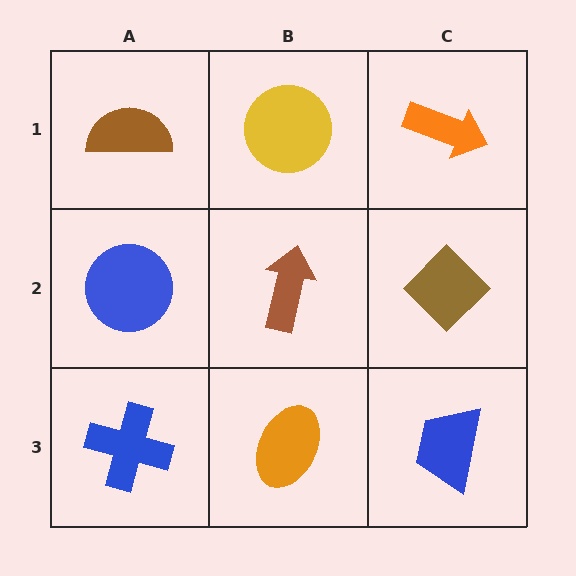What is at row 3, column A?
A blue cross.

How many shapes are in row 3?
3 shapes.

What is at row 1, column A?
A brown semicircle.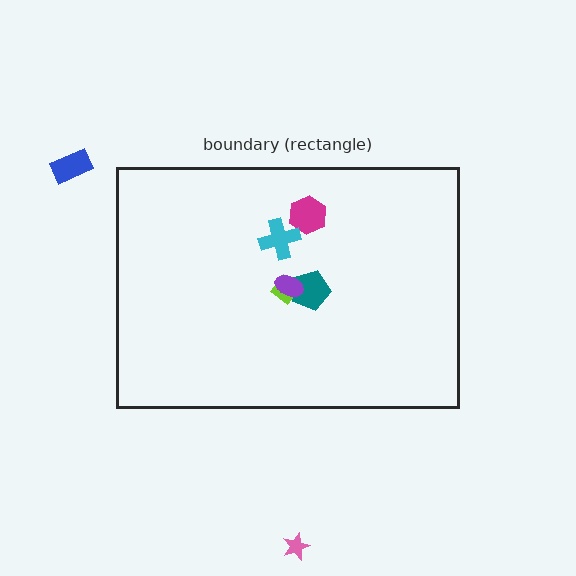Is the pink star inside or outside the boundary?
Outside.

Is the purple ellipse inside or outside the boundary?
Inside.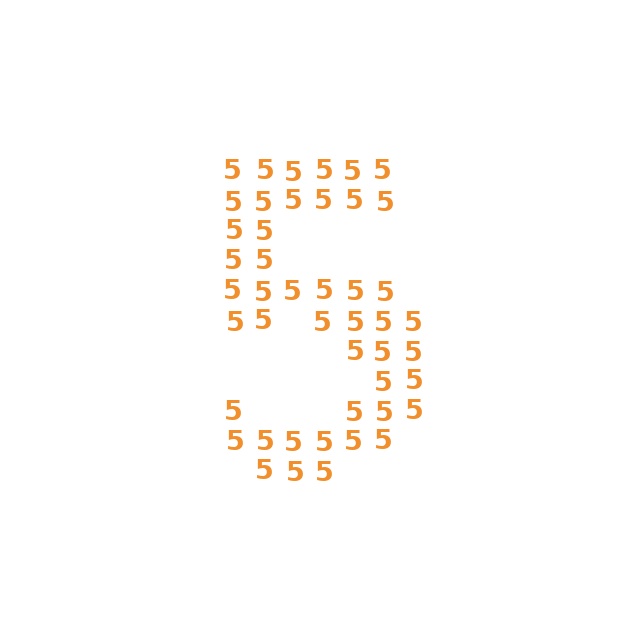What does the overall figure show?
The overall figure shows the digit 5.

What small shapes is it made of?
It is made of small digit 5's.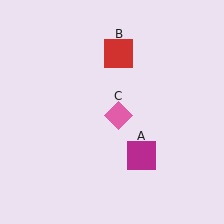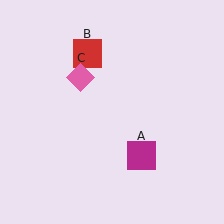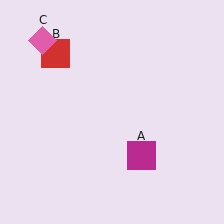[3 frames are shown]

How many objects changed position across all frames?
2 objects changed position: red square (object B), pink diamond (object C).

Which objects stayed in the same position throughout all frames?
Magenta square (object A) remained stationary.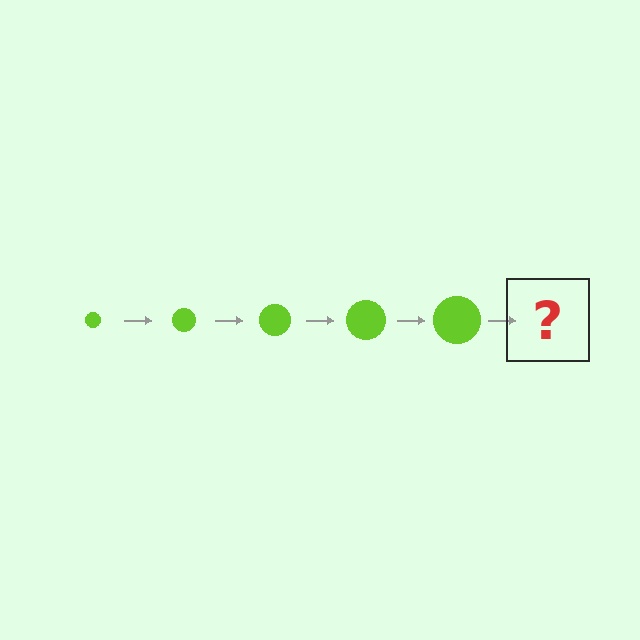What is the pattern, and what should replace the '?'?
The pattern is that the circle gets progressively larger each step. The '?' should be a lime circle, larger than the previous one.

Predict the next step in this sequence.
The next step is a lime circle, larger than the previous one.